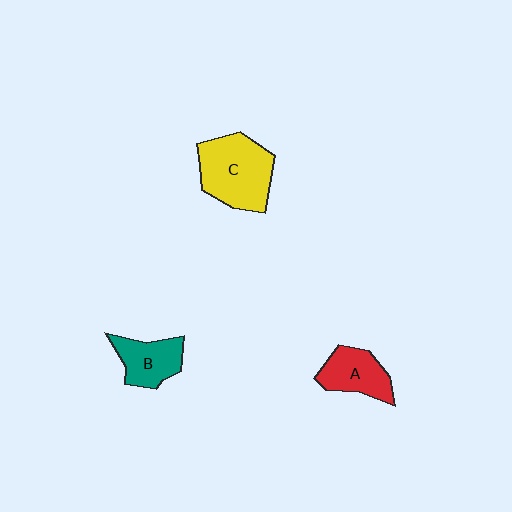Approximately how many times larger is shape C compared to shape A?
Approximately 1.6 times.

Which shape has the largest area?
Shape C (yellow).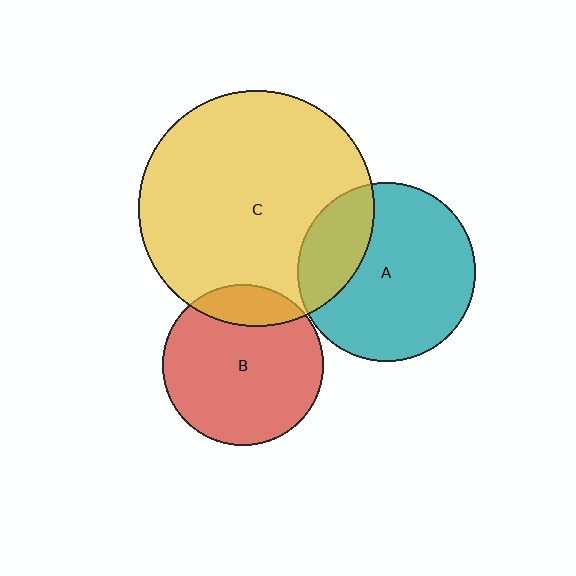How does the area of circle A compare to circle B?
Approximately 1.2 times.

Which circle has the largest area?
Circle C (yellow).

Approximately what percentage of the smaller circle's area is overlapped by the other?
Approximately 15%.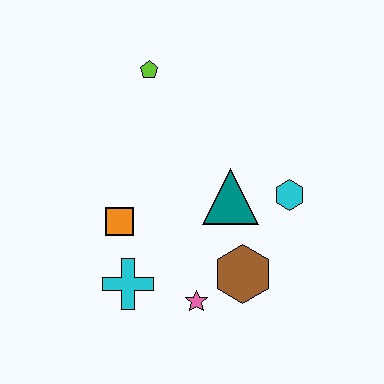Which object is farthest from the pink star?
The lime pentagon is farthest from the pink star.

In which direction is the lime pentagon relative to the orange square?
The lime pentagon is above the orange square.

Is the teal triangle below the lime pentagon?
Yes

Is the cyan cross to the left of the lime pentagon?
Yes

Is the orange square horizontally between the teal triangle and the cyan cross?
No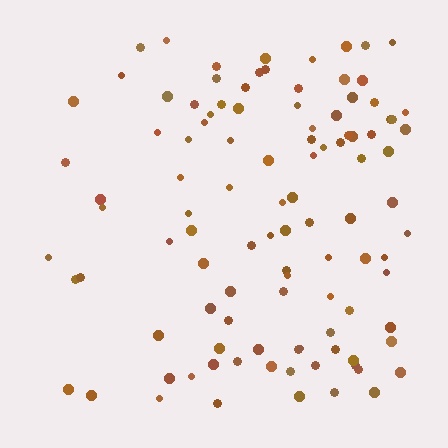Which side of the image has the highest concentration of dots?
The right.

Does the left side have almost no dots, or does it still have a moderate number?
Still a moderate number, just noticeably fewer than the right.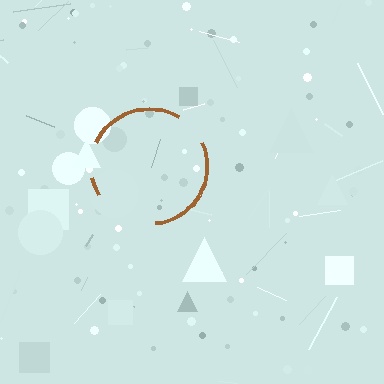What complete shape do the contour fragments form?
The contour fragments form a circle.